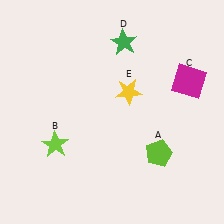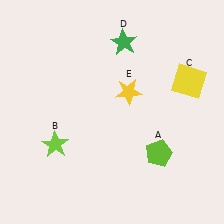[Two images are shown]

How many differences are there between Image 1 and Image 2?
There is 1 difference between the two images.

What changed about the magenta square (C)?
In Image 1, C is magenta. In Image 2, it changed to yellow.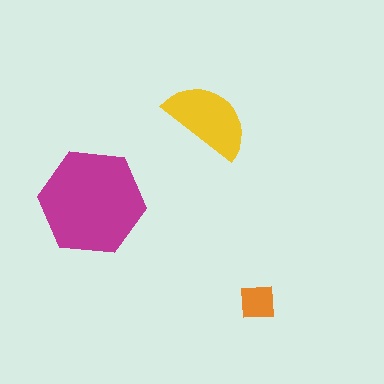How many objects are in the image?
There are 3 objects in the image.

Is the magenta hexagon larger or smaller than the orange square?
Larger.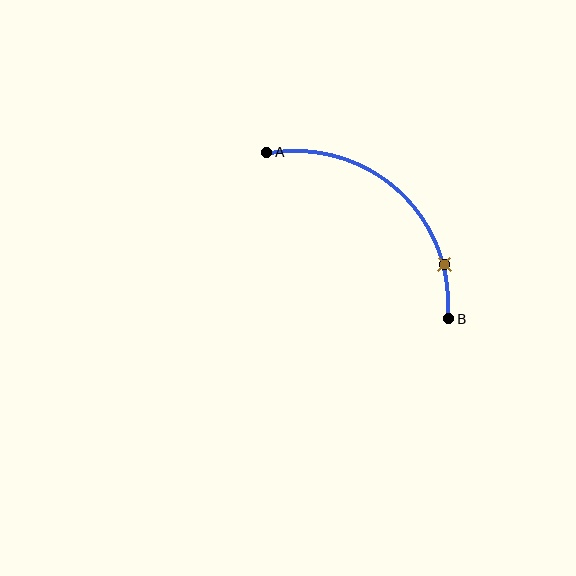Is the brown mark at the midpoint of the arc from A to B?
No. The brown mark lies on the arc but is closer to endpoint B. The arc midpoint would be at the point on the curve equidistant along the arc from both A and B.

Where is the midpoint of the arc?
The arc midpoint is the point on the curve farthest from the straight line joining A and B. It sits above and to the right of that line.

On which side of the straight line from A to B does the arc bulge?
The arc bulges above and to the right of the straight line connecting A and B.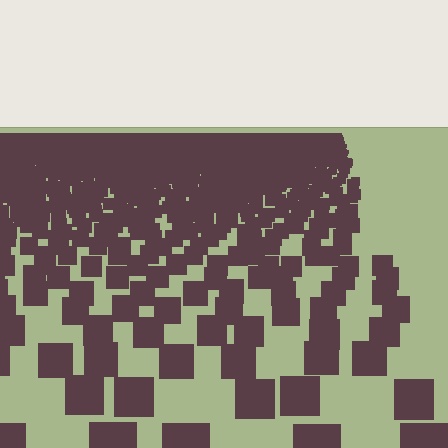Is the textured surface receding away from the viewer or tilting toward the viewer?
The surface is receding away from the viewer. Texture elements get smaller and denser toward the top.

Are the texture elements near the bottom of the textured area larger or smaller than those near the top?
Larger. Near the bottom, elements are closer to the viewer and appear at a bigger on-screen size.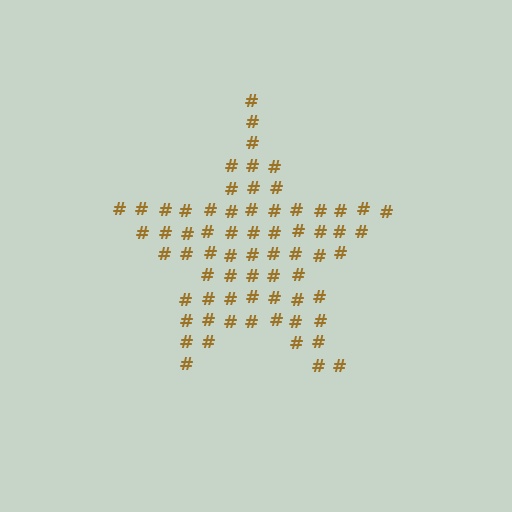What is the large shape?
The large shape is a star.